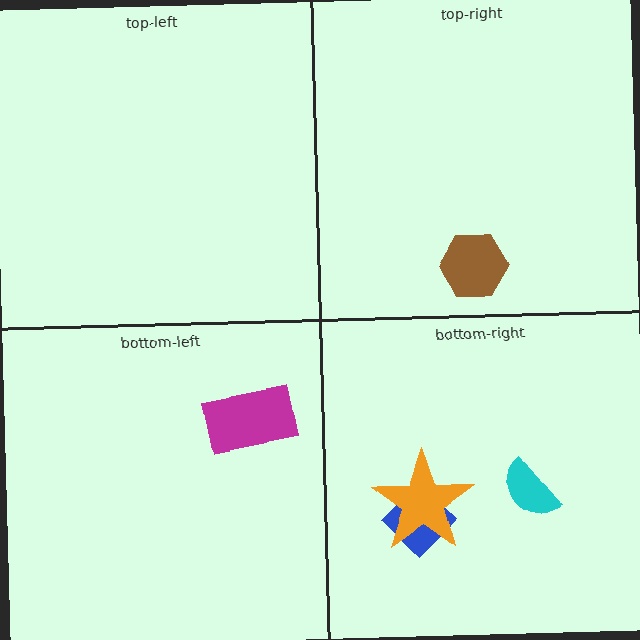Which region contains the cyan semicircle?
The bottom-right region.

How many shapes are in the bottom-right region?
3.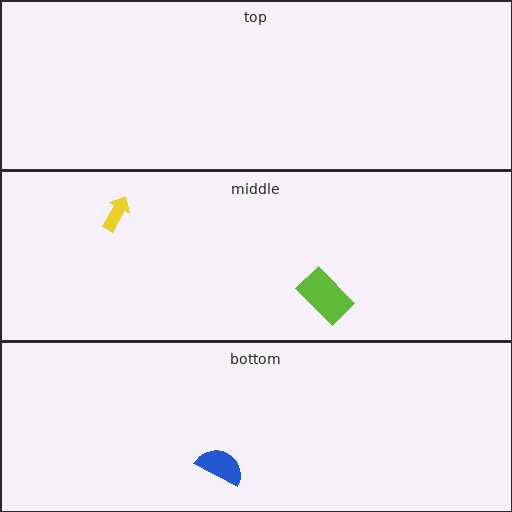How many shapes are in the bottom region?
1.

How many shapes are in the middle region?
2.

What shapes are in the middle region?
The yellow arrow, the lime rectangle.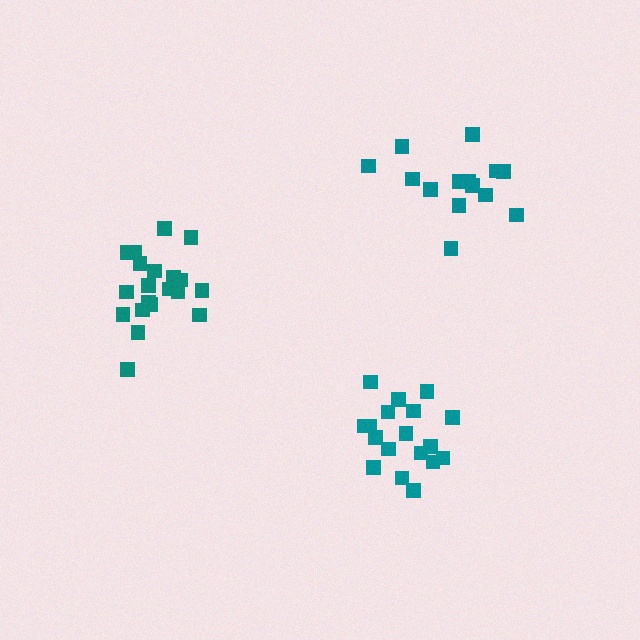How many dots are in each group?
Group 1: 14 dots, Group 2: 20 dots, Group 3: 18 dots (52 total).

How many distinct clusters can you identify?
There are 3 distinct clusters.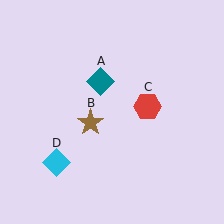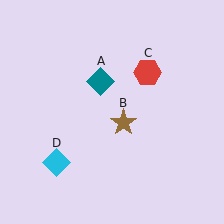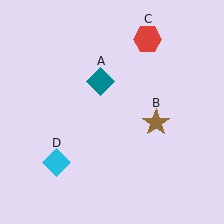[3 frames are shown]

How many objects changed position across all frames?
2 objects changed position: brown star (object B), red hexagon (object C).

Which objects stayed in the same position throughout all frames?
Teal diamond (object A) and cyan diamond (object D) remained stationary.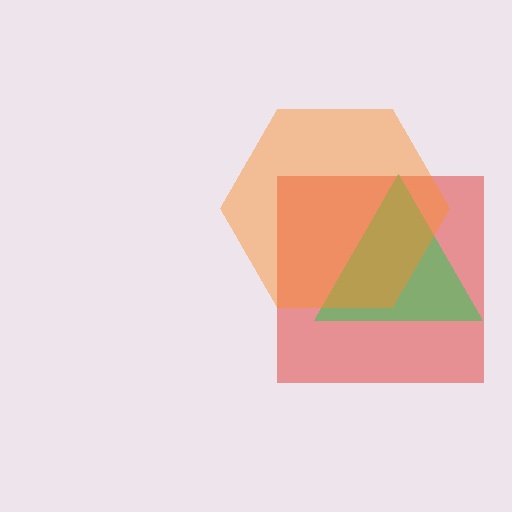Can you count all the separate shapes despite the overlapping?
Yes, there are 3 separate shapes.